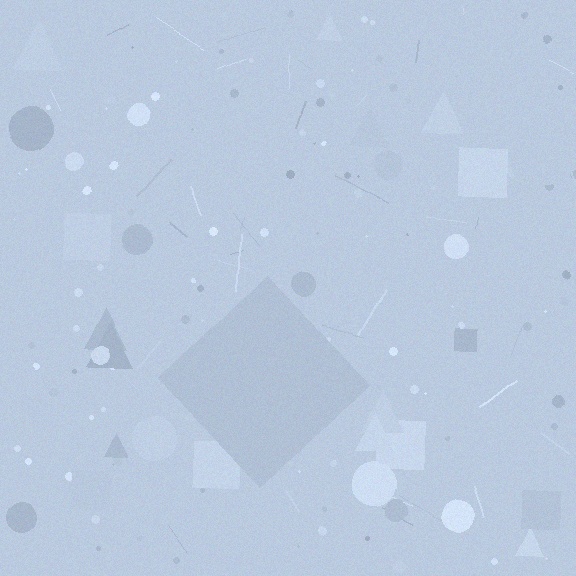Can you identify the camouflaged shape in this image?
The camouflaged shape is a diamond.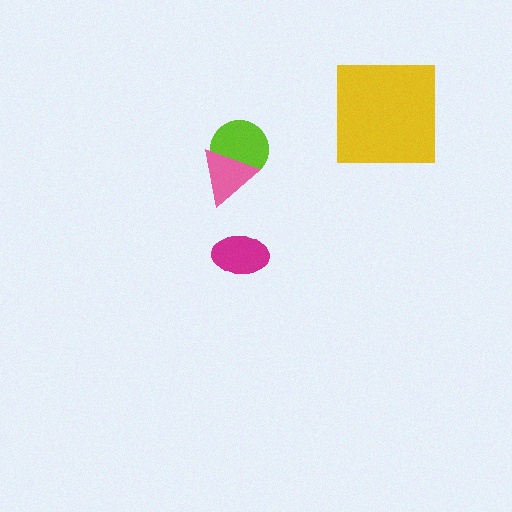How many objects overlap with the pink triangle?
1 object overlaps with the pink triangle.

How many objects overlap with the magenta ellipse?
0 objects overlap with the magenta ellipse.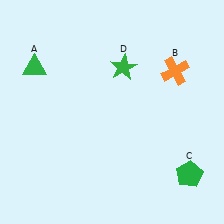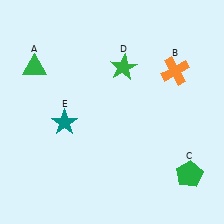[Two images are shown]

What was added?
A teal star (E) was added in Image 2.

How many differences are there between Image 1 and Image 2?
There is 1 difference between the two images.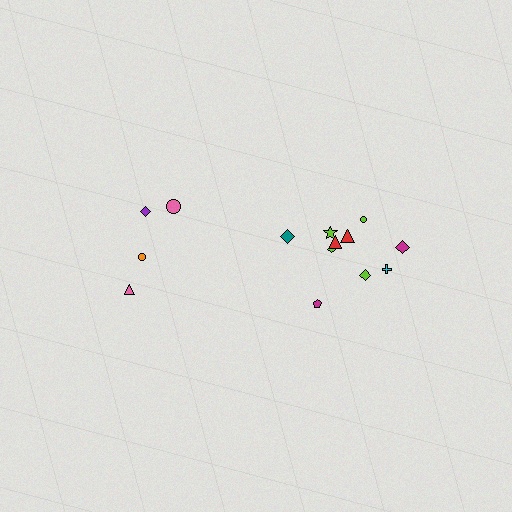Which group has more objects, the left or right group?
The right group.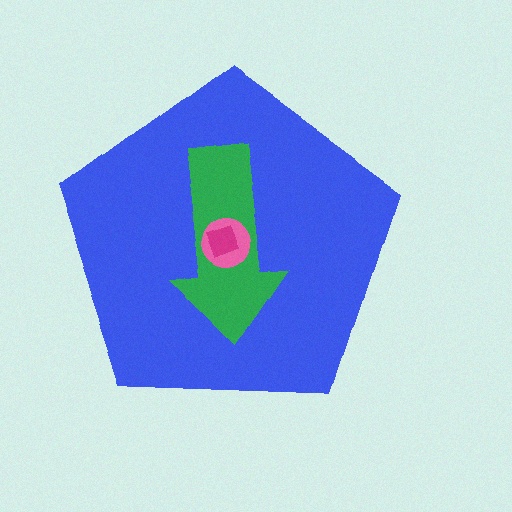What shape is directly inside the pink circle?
The magenta square.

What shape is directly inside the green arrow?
The pink circle.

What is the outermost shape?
The blue pentagon.